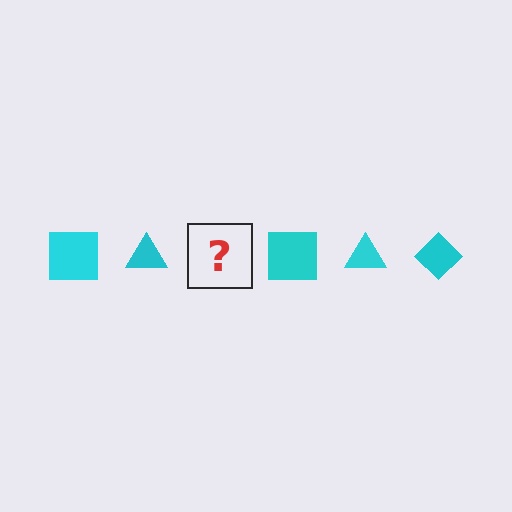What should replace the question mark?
The question mark should be replaced with a cyan diamond.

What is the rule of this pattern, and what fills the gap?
The rule is that the pattern cycles through square, triangle, diamond shapes in cyan. The gap should be filled with a cyan diamond.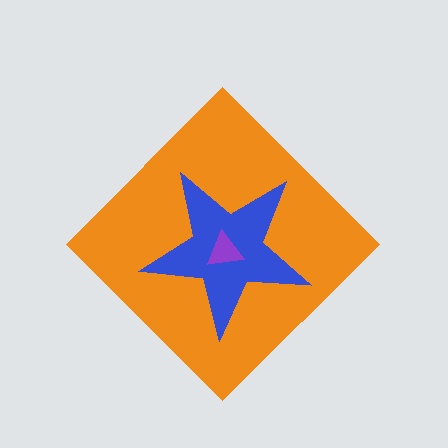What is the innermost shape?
The purple triangle.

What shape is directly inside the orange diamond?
The blue star.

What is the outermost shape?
The orange diamond.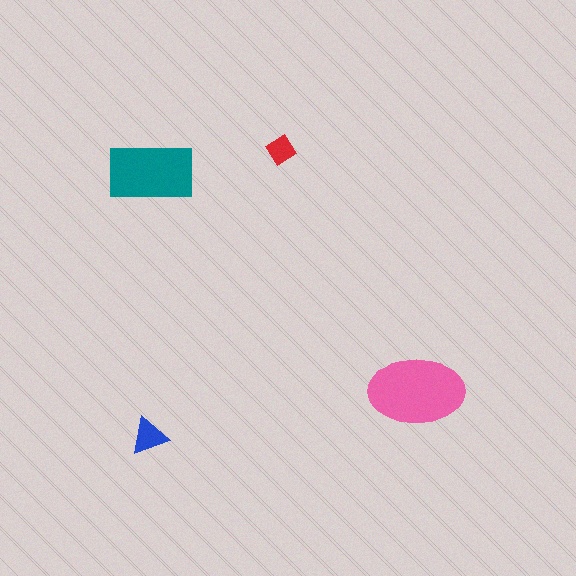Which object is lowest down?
The blue triangle is bottommost.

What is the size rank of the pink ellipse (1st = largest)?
1st.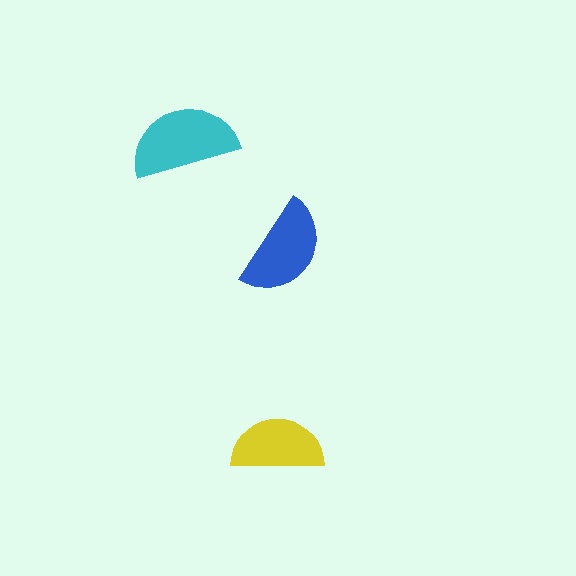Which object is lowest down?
The yellow semicircle is bottommost.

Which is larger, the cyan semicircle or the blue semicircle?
The cyan one.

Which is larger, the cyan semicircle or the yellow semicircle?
The cyan one.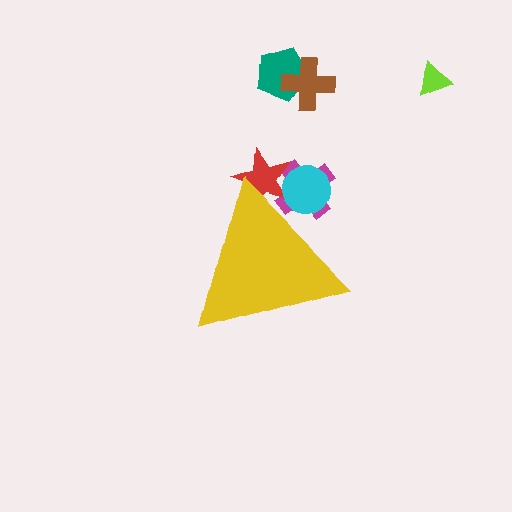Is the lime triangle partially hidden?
No, the lime triangle is fully visible.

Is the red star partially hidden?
Yes, the red star is partially hidden behind the yellow triangle.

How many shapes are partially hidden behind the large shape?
3 shapes are partially hidden.